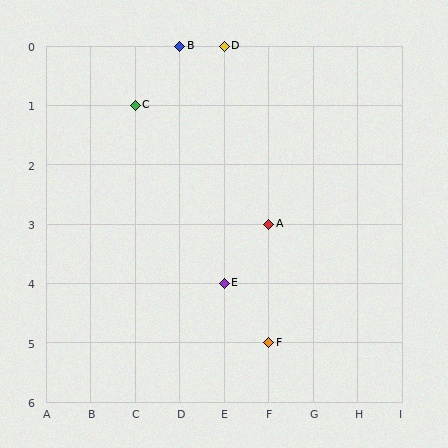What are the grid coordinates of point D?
Point D is at grid coordinates (E, 0).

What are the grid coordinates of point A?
Point A is at grid coordinates (F, 3).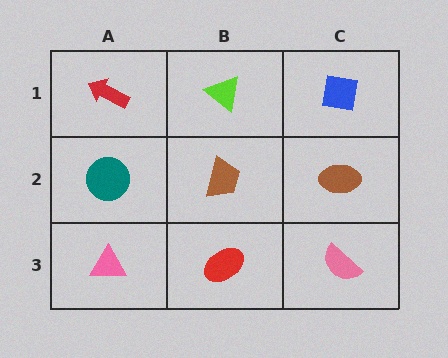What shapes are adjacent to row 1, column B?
A brown trapezoid (row 2, column B), a red arrow (row 1, column A), a blue square (row 1, column C).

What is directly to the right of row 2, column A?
A brown trapezoid.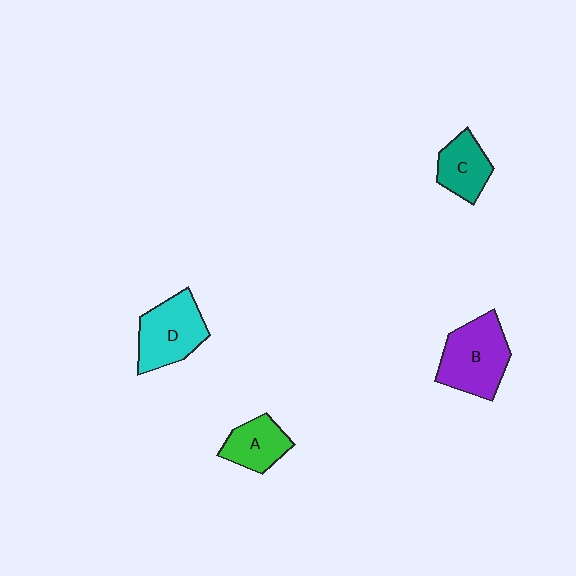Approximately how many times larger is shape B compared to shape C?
Approximately 1.6 times.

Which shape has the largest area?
Shape B (purple).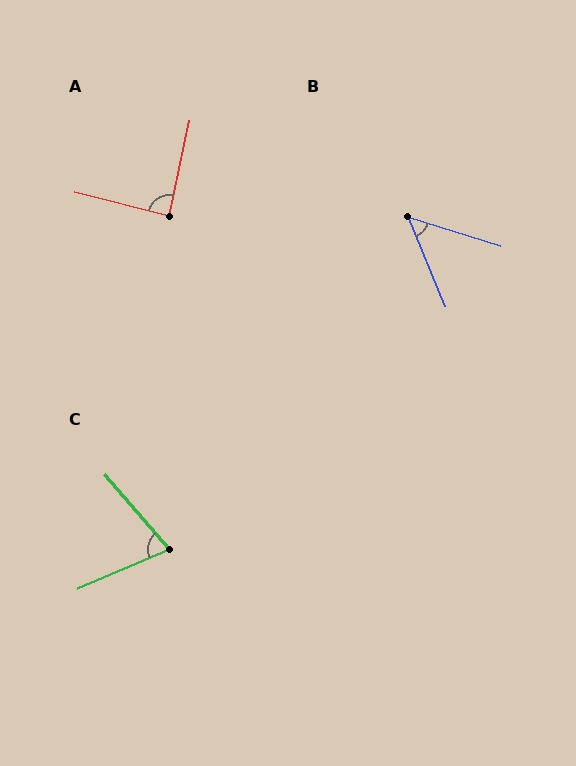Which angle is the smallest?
B, at approximately 50 degrees.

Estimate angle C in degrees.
Approximately 72 degrees.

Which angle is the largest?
A, at approximately 88 degrees.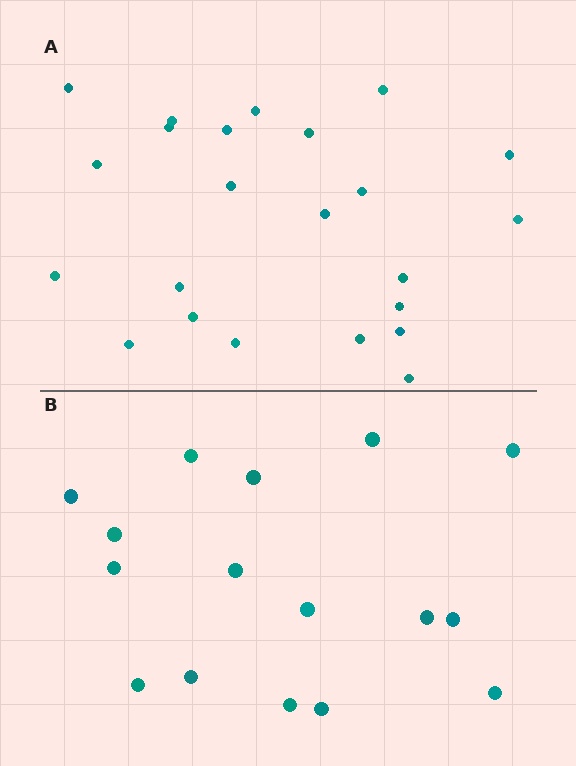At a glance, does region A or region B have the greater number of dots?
Region A (the top region) has more dots.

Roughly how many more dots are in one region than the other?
Region A has roughly 8 or so more dots than region B.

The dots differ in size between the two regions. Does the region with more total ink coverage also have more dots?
No. Region B has more total ink coverage because its dots are larger, but region A actually contains more individual dots. Total area can be misleading — the number of items is what matters here.